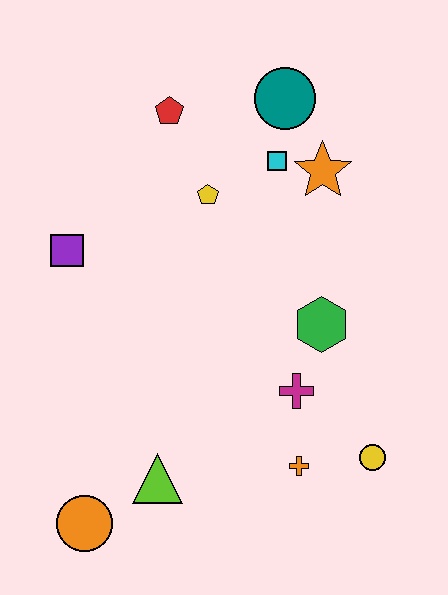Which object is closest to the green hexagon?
The magenta cross is closest to the green hexagon.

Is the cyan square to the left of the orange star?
Yes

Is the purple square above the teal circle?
No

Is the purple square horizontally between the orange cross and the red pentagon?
No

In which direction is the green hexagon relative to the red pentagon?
The green hexagon is below the red pentagon.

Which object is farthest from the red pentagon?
The orange circle is farthest from the red pentagon.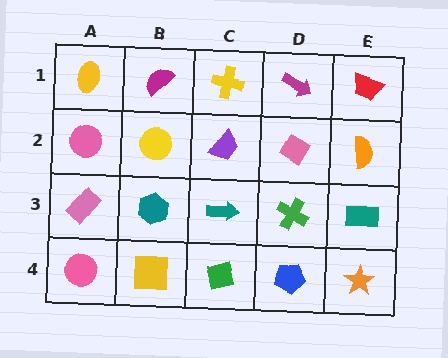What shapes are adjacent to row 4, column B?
A teal hexagon (row 3, column B), a pink circle (row 4, column A), a green square (row 4, column C).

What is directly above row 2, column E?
A red trapezoid.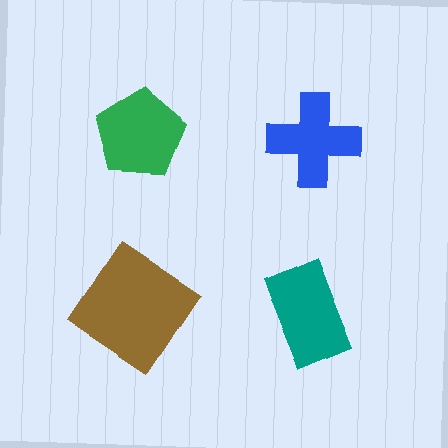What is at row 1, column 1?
A green pentagon.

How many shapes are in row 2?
2 shapes.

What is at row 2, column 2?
A teal rectangle.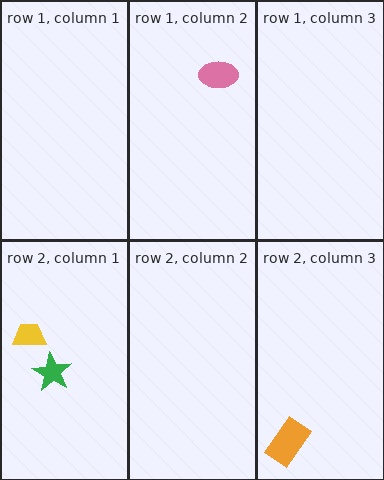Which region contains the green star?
The row 2, column 1 region.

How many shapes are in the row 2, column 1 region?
2.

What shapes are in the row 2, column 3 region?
The orange rectangle.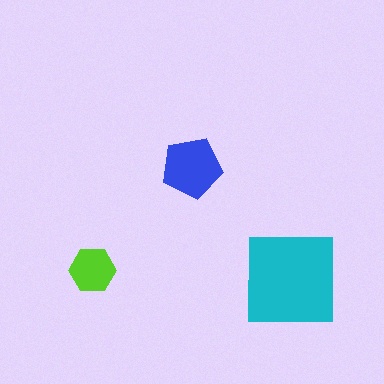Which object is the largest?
The cyan square.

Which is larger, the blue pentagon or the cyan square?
The cyan square.